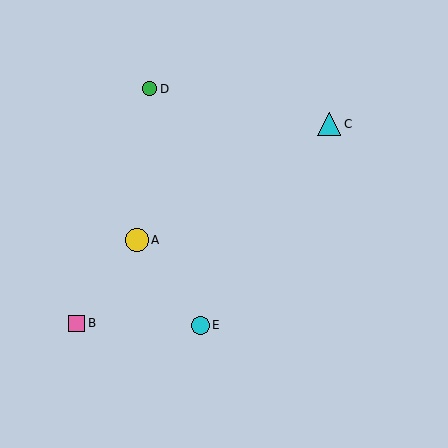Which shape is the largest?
The yellow circle (labeled A) is the largest.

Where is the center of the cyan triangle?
The center of the cyan triangle is at (329, 124).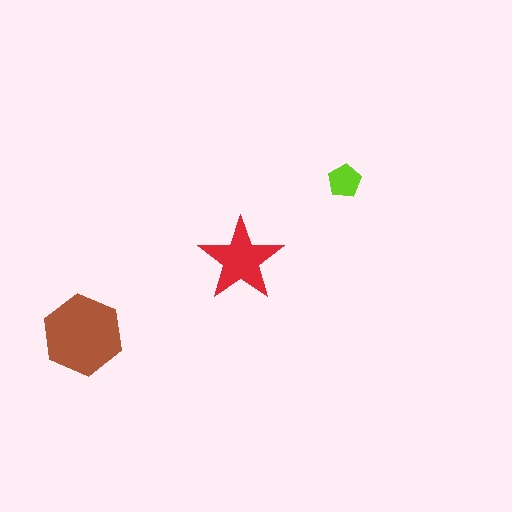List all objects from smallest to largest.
The lime pentagon, the red star, the brown hexagon.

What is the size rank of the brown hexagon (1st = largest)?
1st.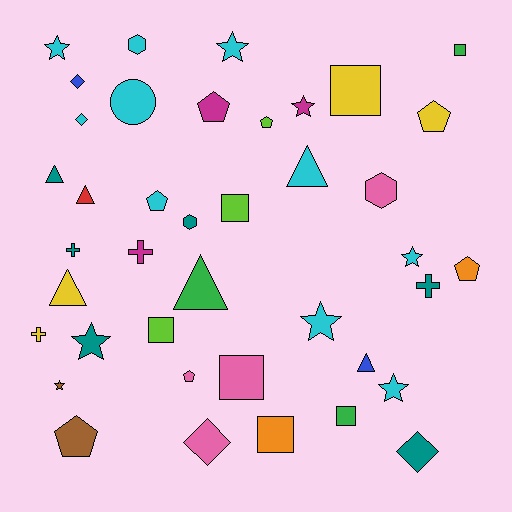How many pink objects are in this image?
There are 4 pink objects.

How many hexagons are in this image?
There are 3 hexagons.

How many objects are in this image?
There are 40 objects.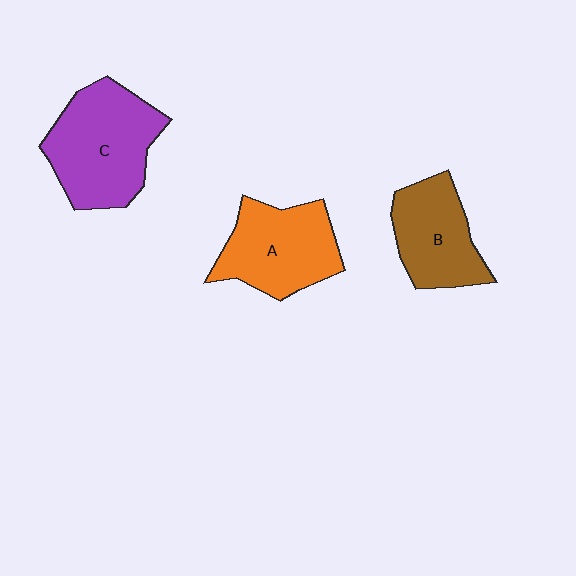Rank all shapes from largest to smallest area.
From largest to smallest: C (purple), A (orange), B (brown).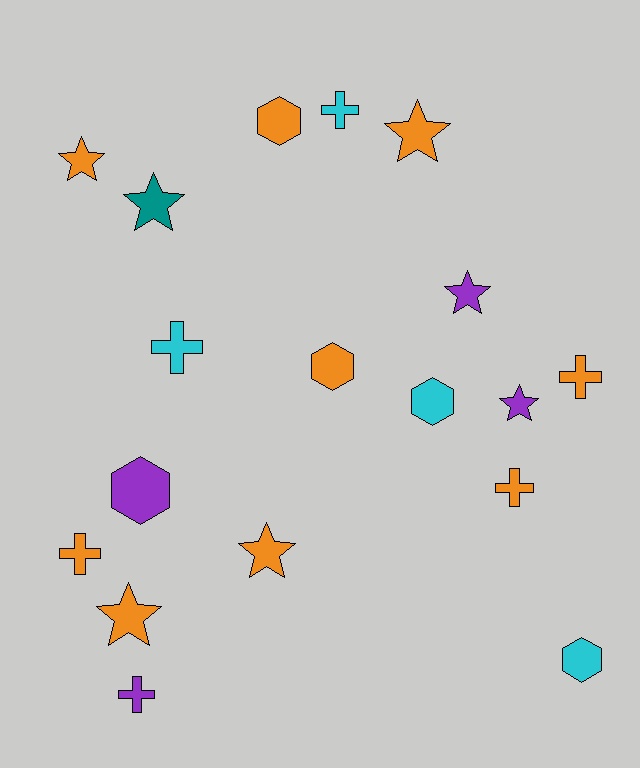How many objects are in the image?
There are 18 objects.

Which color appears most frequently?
Orange, with 9 objects.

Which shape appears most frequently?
Star, with 7 objects.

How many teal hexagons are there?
There are no teal hexagons.